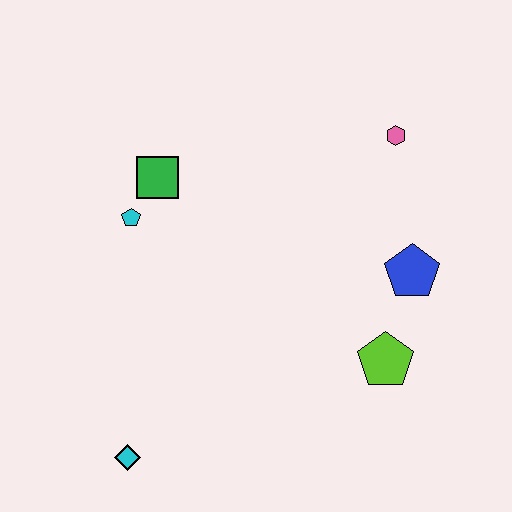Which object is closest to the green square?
The cyan pentagon is closest to the green square.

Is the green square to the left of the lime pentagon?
Yes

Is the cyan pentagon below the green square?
Yes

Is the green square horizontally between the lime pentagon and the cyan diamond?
Yes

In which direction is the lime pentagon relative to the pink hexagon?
The lime pentagon is below the pink hexagon.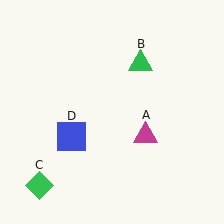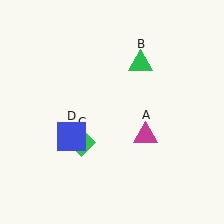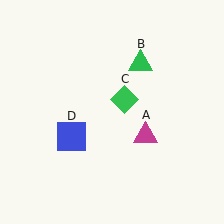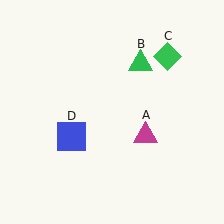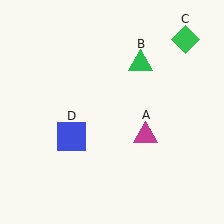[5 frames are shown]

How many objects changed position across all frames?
1 object changed position: green diamond (object C).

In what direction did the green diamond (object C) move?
The green diamond (object C) moved up and to the right.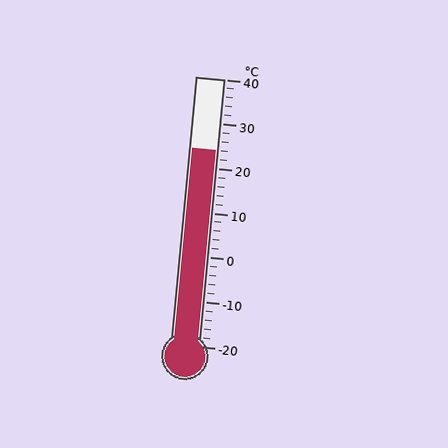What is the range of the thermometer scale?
The thermometer scale ranges from -20°C to 40°C.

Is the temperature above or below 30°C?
The temperature is below 30°C.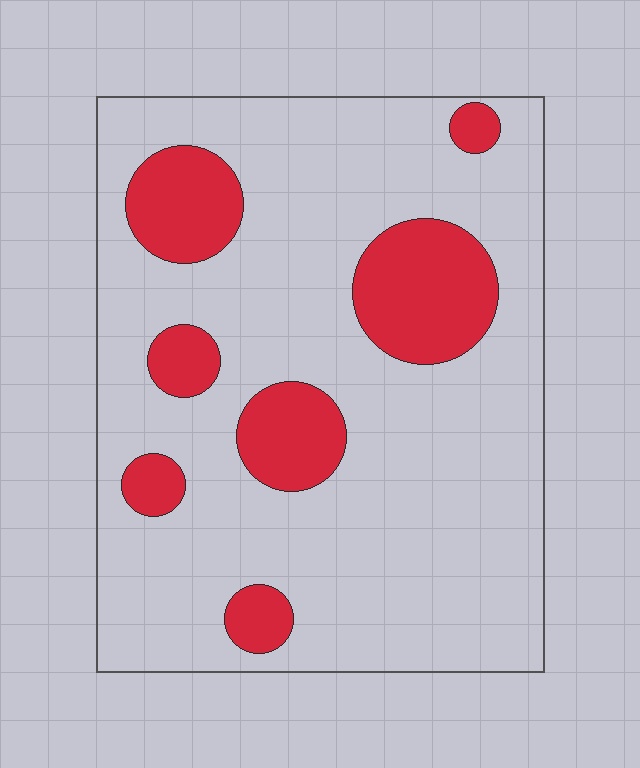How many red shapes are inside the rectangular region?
7.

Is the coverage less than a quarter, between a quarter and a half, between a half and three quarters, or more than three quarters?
Less than a quarter.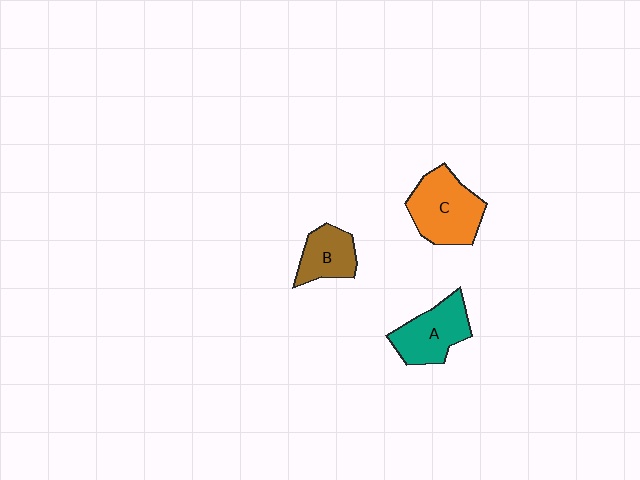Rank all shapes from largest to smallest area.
From largest to smallest: C (orange), A (teal), B (brown).